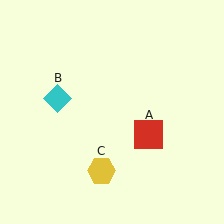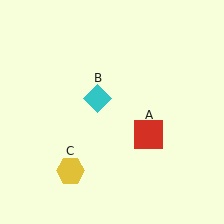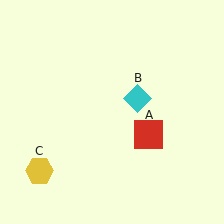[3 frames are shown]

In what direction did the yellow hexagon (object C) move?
The yellow hexagon (object C) moved left.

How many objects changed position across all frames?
2 objects changed position: cyan diamond (object B), yellow hexagon (object C).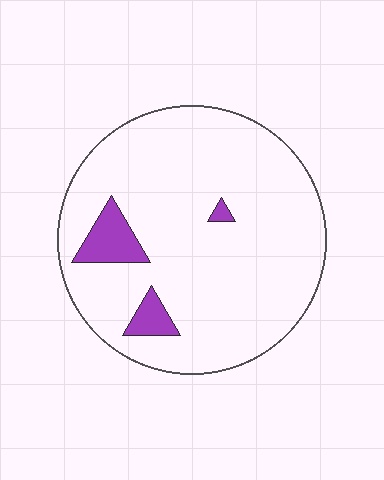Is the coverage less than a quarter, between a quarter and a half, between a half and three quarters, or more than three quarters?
Less than a quarter.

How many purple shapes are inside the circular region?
3.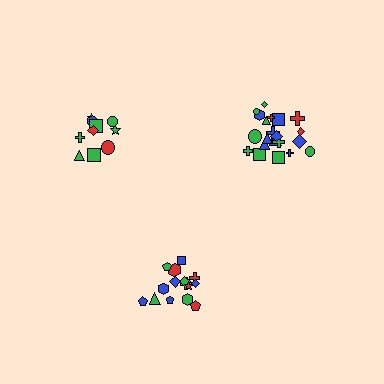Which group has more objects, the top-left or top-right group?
The top-right group.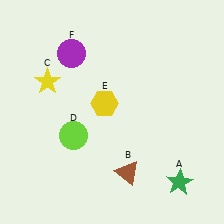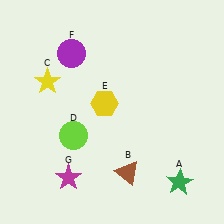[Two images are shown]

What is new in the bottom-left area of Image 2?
A magenta star (G) was added in the bottom-left area of Image 2.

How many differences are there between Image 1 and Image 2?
There is 1 difference between the two images.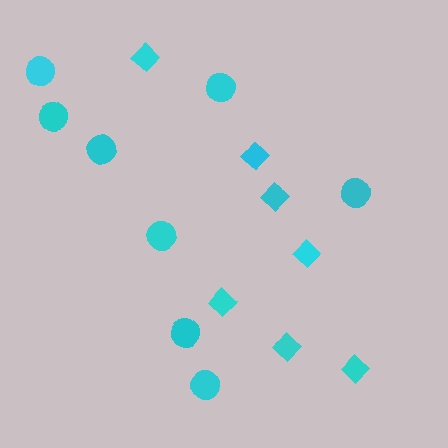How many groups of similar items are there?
There are 2 groups: one group of circles (8) and one group of diamonds (7).